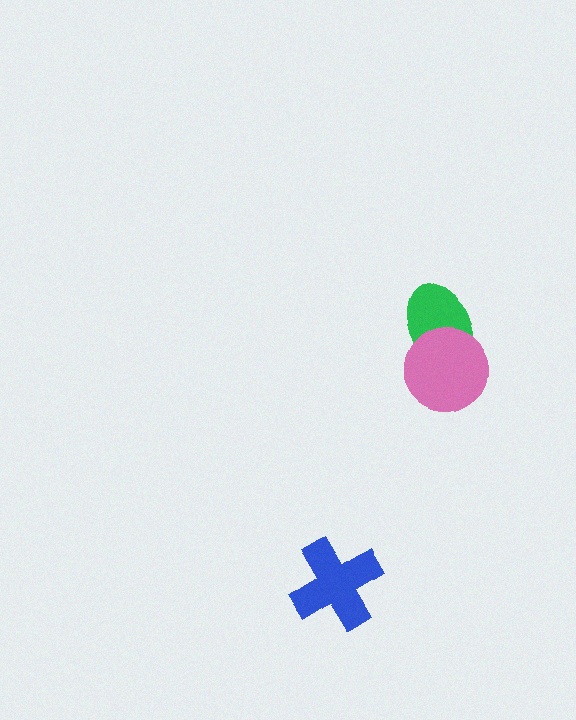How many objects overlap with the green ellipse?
1 object overlaps with the green ellipse.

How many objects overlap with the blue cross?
0 objects overlap with the blue cross.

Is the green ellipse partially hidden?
Yes, it is partially covered by another shape.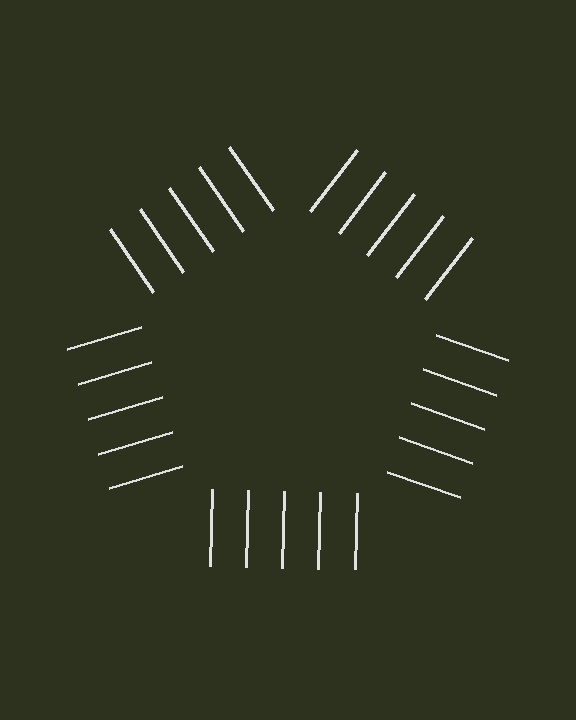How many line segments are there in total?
25 — 5 along each of the 5 edges.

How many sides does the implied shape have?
5 sides — the line-ends trace a pentagon.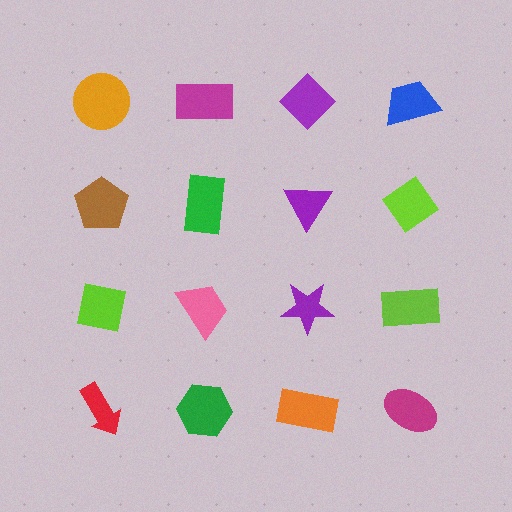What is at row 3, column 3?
A purple star.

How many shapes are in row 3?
4 shapes.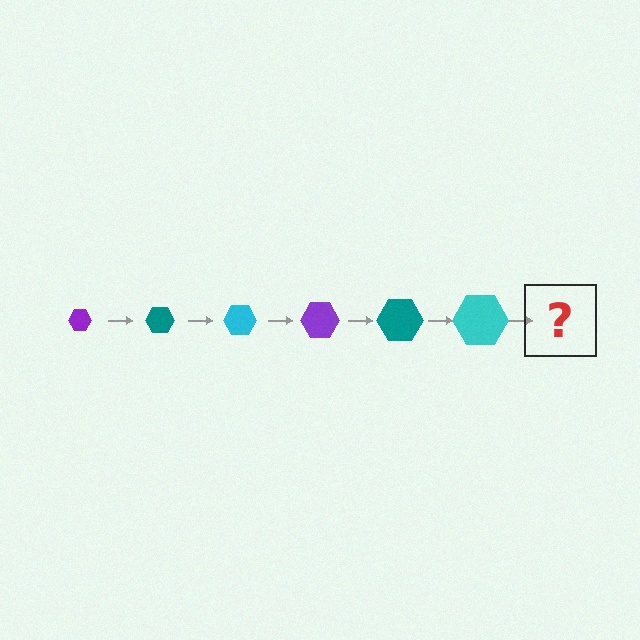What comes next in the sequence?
The next element should be a purple hexagon, larger than the previous one.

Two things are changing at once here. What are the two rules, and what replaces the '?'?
The two rules are that the hexagon grows larger each step and the color cycles through purple, teal, and cyan. The '?' should be a purple hexagon, larger than the previous one.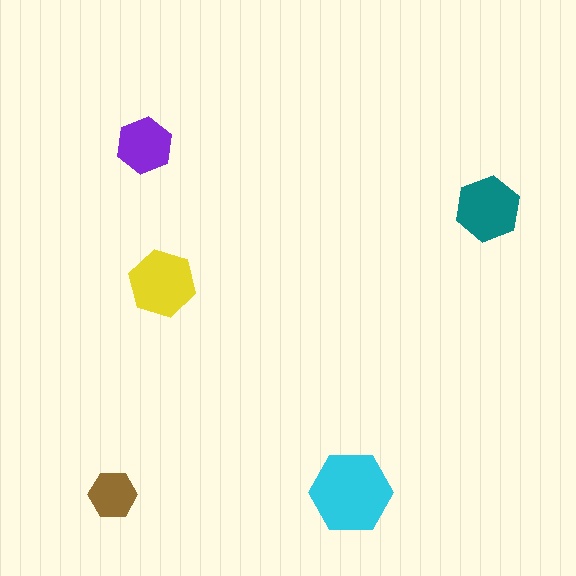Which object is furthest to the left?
The brown hexagon is leftmost.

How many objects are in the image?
There are 5 objects in the image.